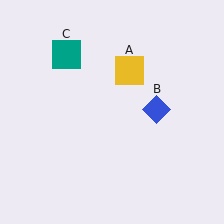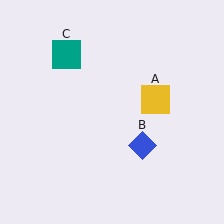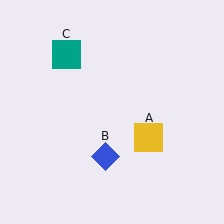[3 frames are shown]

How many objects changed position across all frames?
2 objects changed position: yellow square (object A), blue diamond (object B).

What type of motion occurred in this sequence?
The yellow square (object A), blue diamond (object B) rotated clockwise around the center of the scene.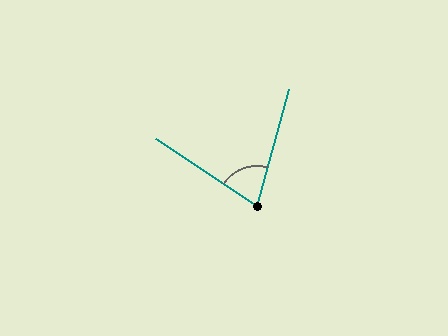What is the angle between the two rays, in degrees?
Approximately 72 degrees.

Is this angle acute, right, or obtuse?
It is acute.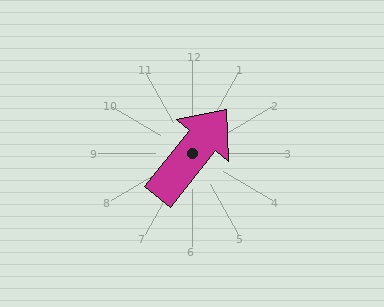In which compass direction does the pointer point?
Northeast.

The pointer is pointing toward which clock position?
Roughly 1 o'clock.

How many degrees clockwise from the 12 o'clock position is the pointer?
Approximately 38 degrees.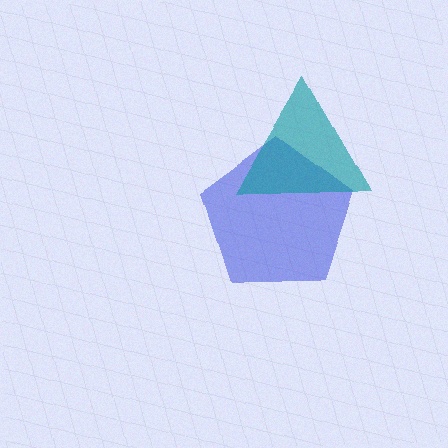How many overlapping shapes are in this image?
There are 2 overlapping shapes in the image.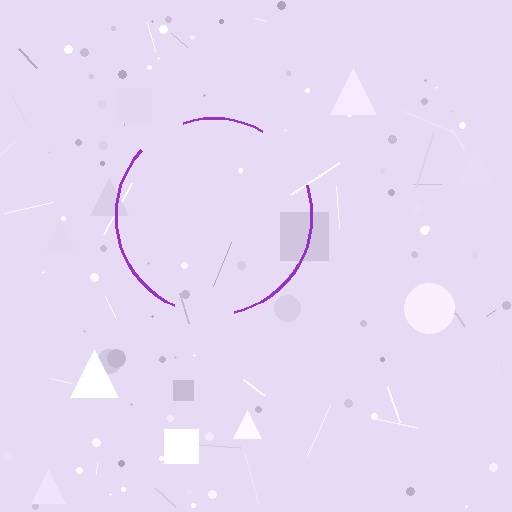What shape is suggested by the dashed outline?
The dashed outline suggests a circle.